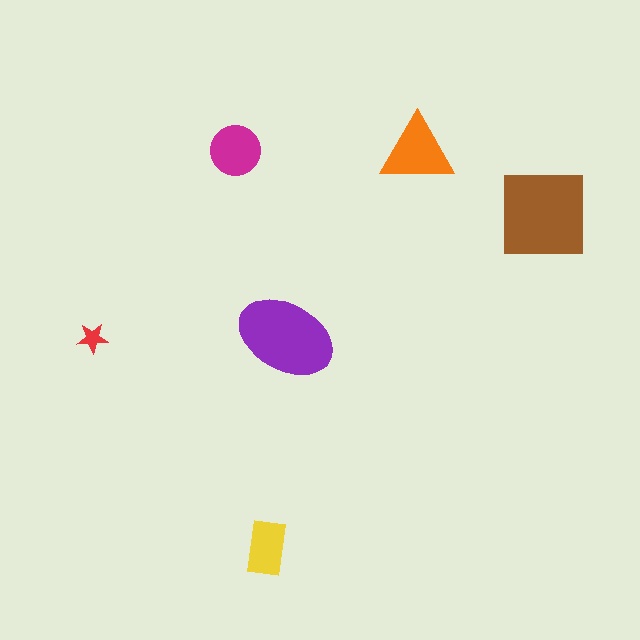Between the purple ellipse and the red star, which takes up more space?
The purple ellipse.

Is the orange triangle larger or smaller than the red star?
Larger.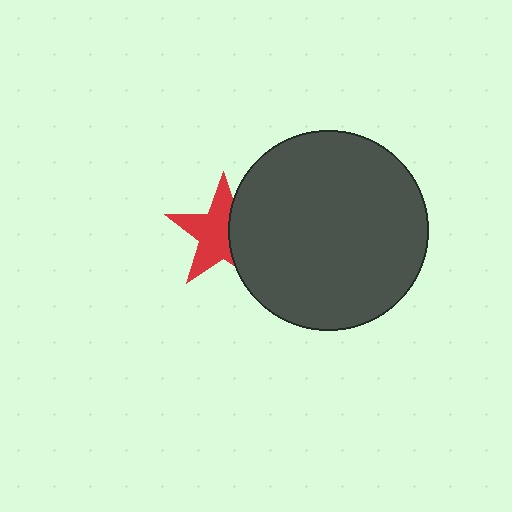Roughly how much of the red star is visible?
About half of it is visible (roughly 61%).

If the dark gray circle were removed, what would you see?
You would see the complete red star.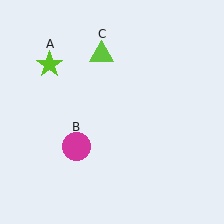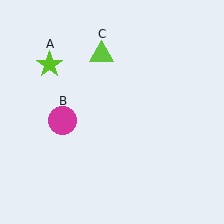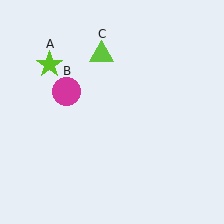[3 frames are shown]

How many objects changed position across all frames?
1 object changed position: magenta circle (object B).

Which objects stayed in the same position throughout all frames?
Lime star (object A) and lime triangle (object C) remained stationary.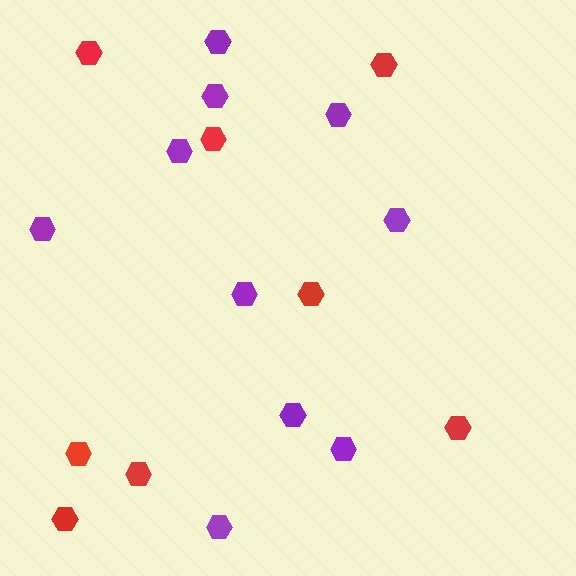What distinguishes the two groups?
There are 2 groups: one group of purple hexagons (10) and one group of red hexagons (8).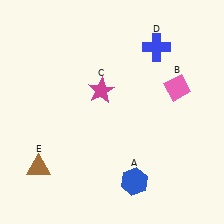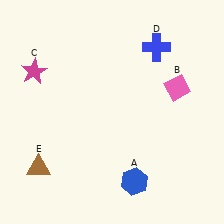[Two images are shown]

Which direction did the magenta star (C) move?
The magenta star (C) moved left.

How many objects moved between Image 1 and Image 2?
1 object moved between the two images.